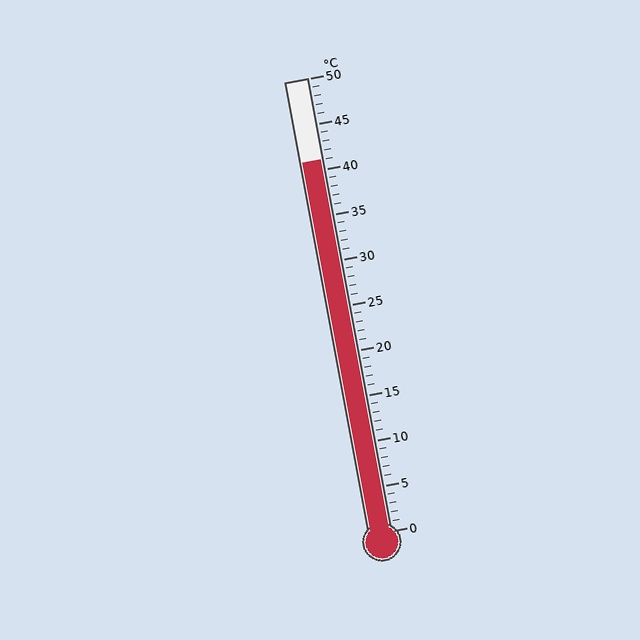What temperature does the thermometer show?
The thermometer shows approximately 41°C.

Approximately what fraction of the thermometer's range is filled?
The thermometer is filled to approximately 80% of its range.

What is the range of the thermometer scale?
The thermometer scale ranges from 0°C to 50°C.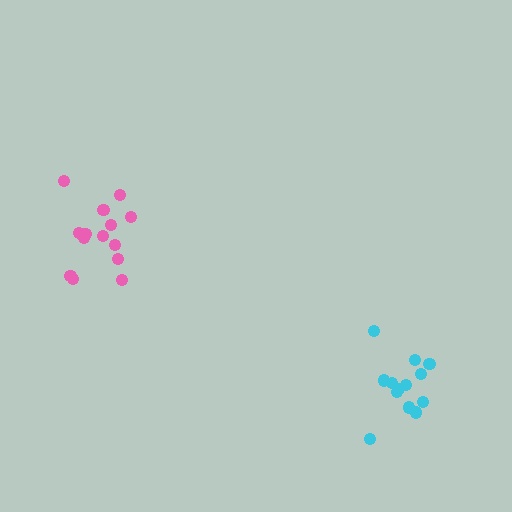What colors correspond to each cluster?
The clusters are colored: cyan, pink.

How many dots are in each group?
Group 1: 13 dots, Group 2: 14 dots (27 total).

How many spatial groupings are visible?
There are 2 spatial groupings.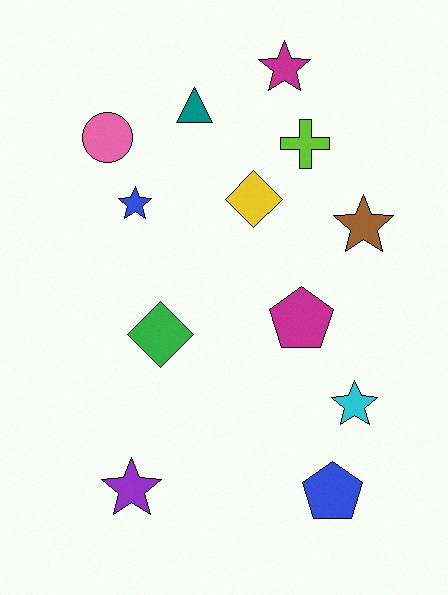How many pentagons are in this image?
There are 2 pentagons.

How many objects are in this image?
There are 12 objects.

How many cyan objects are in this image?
There is 1 cyan object.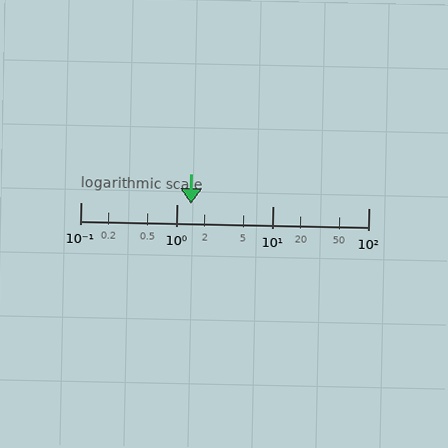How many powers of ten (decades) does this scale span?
The scale spans 3 decades, from 0.1 to 100.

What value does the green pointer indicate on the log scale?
The pointer indicates approximately 1.4.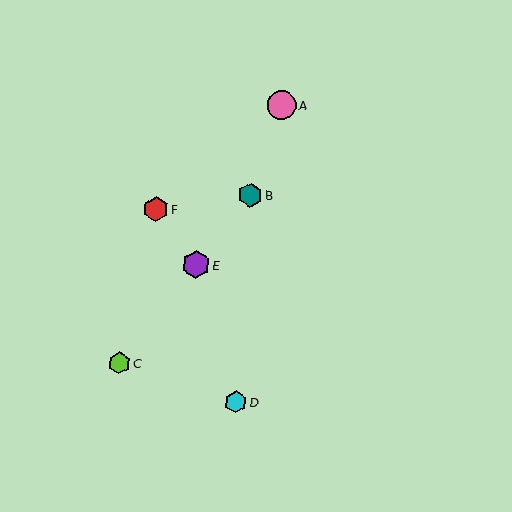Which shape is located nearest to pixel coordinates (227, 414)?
The cyan hexagon (labeled D) at (236, 402) is nearest to that location.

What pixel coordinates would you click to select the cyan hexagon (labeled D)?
Click at (236, 402) to select the cyan hexagon D.